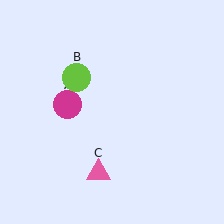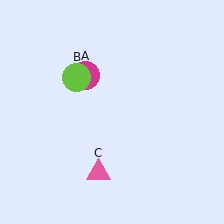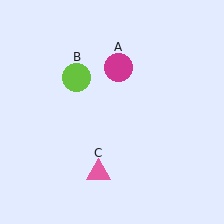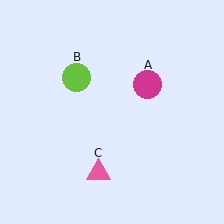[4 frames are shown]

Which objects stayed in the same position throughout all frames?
Lime circle (object B) and pink triangle (object C) remained stationary.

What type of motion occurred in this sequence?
The magenta circle (object A) rotated clockwise around the center of the scene.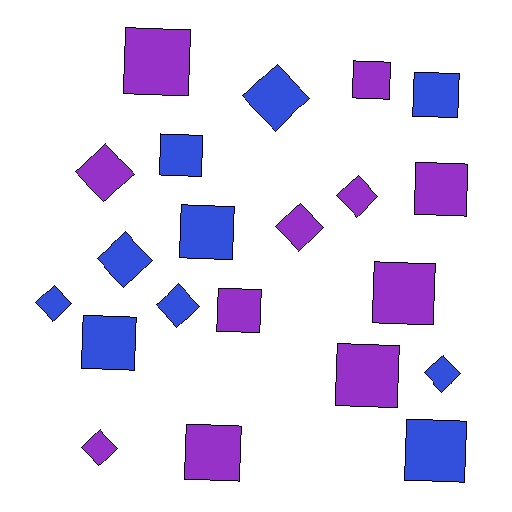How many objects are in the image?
There are 21 objects.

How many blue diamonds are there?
There are 5 blue diamonds.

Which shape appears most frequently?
Square, with 12 objects.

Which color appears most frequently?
Purple, with 11 objects.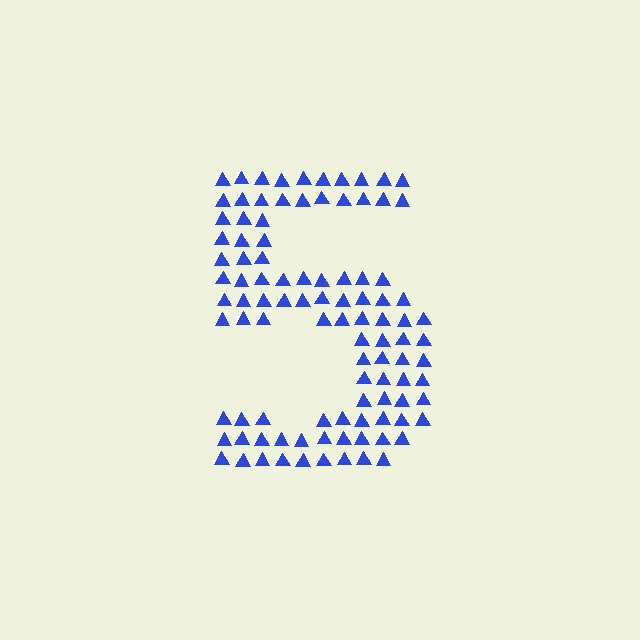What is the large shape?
The large shape is the digit 5.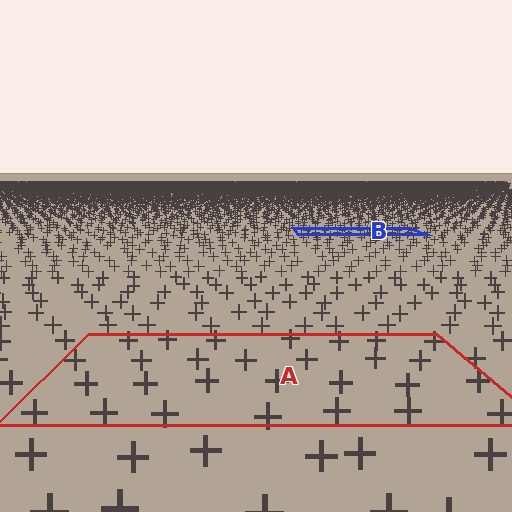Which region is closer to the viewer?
Region A is closer. The texture elements there are larger and more spread out.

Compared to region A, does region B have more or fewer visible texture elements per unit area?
Region B has more texture elements per unit area — they are packed more densely because it is farther away.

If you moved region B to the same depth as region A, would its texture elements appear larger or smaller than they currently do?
They would appear larger. At a closer depth, the same texture elements are projected at a bigger on-screen size.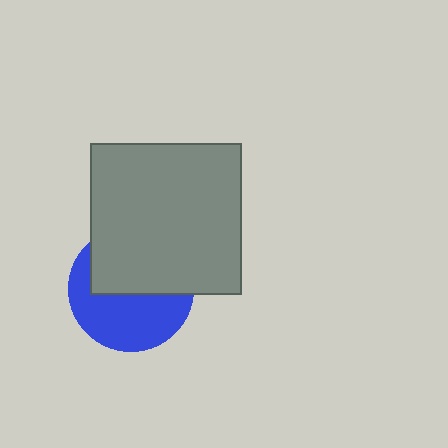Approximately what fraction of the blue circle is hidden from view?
Roughly 50% of the blue circle is hidden behind the gray square.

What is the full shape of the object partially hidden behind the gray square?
The partially hidden object is a blue circle.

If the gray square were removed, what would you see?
You would see the complete blue circle.